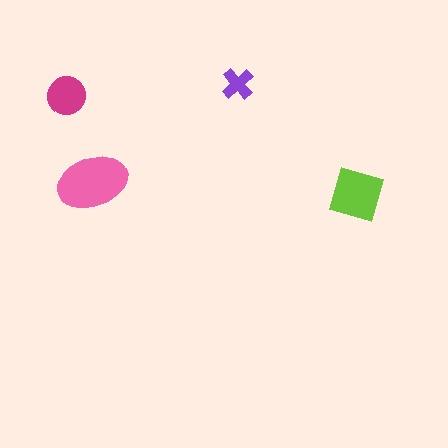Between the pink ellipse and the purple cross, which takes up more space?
The pink ellipse.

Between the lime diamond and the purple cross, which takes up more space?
The lime diamond.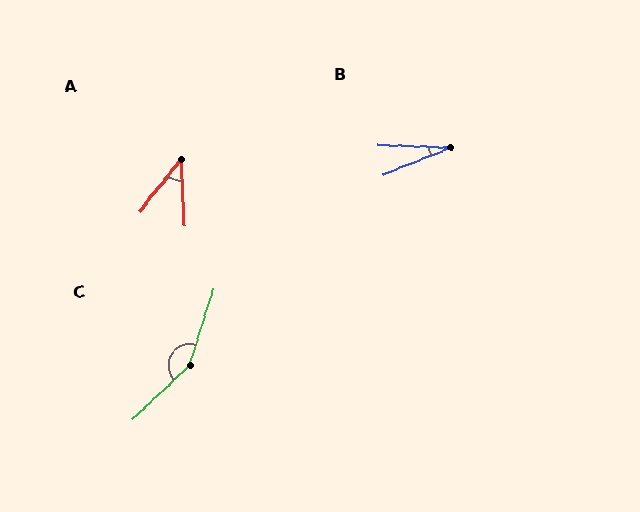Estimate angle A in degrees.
Approximately 42 degrees.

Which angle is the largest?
C, at approximately 151 degrees.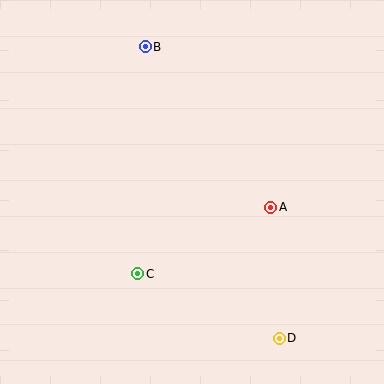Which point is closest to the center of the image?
Point A at (271, 207) is closest to the center.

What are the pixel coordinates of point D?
Point D is at (279, 338).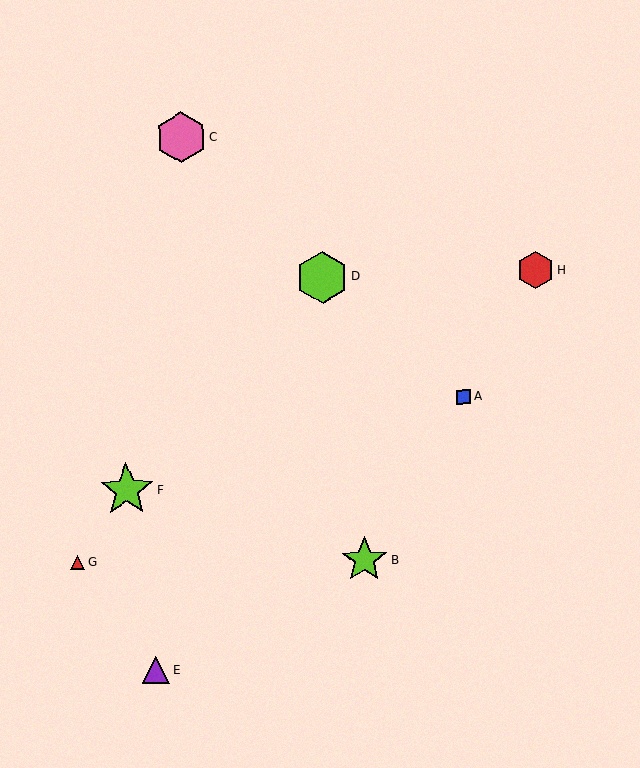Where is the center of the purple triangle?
The center of the purple triangle is at (156, 670).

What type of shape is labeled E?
Shape E is a purple triangle.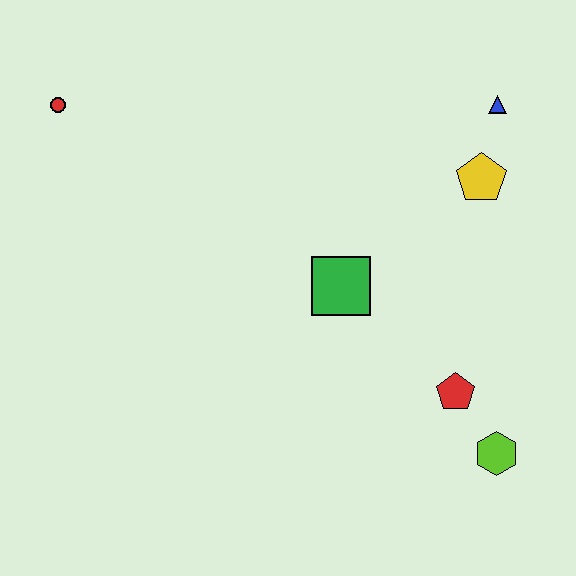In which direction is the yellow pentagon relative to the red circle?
The yellow pentagon is to the right of the red circle.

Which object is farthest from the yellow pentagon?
The red circle is farthest from the yellow pentagon.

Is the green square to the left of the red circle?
No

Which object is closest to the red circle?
The green square is closest to the red circle.